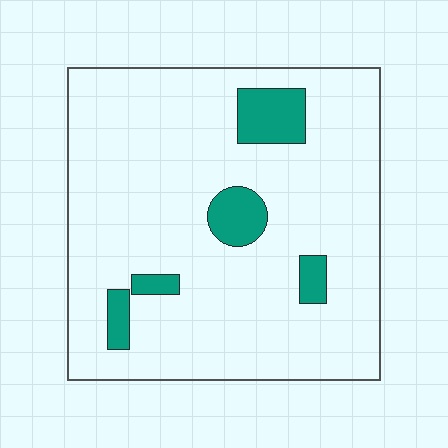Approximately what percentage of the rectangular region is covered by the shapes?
Approximately 10%.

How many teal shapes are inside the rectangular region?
5.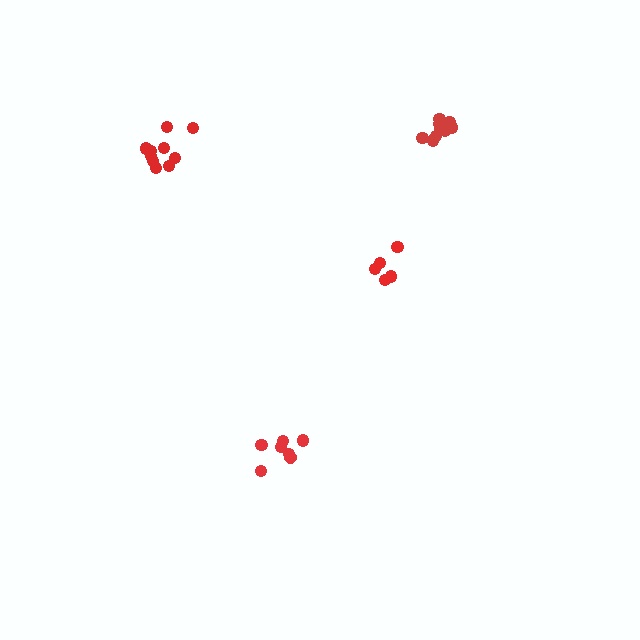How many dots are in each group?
Group 1: 11 dots, Group 2: 10 dots, Group 3: 5 dots, Group 4: 7 dots (33 total).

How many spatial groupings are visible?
There are 4 spatial groupings.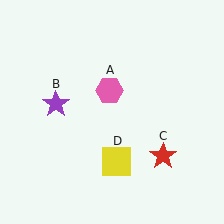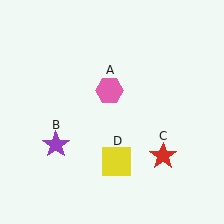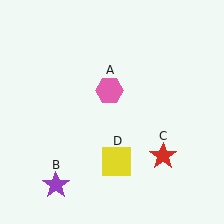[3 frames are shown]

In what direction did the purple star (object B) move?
The purple star (object B) moved down.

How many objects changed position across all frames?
1 object changed position: purple star (object B).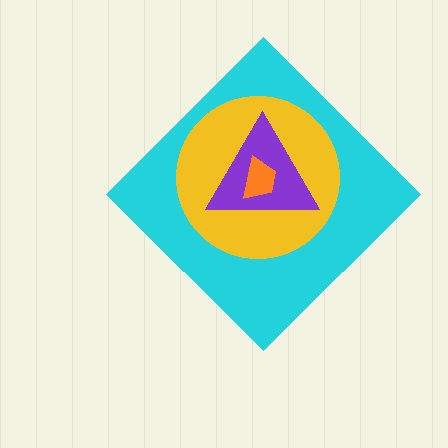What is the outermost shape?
The cyan diamond.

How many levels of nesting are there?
4.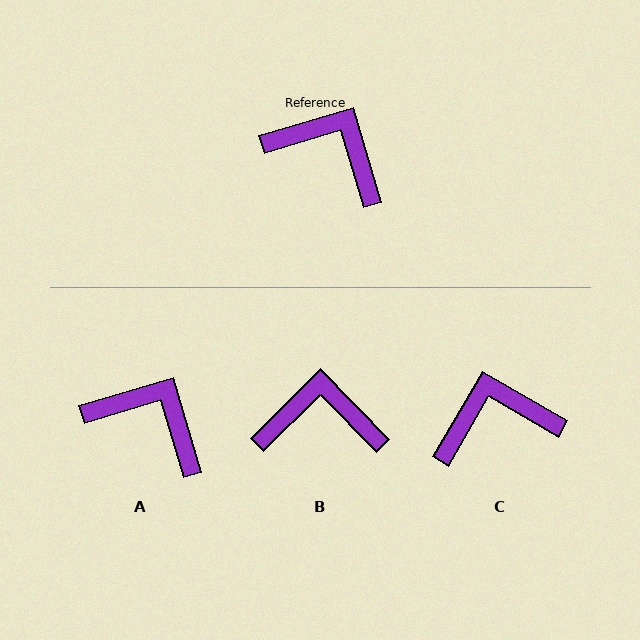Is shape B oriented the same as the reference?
No, it is off by about 29 degrees.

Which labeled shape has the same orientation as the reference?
A.